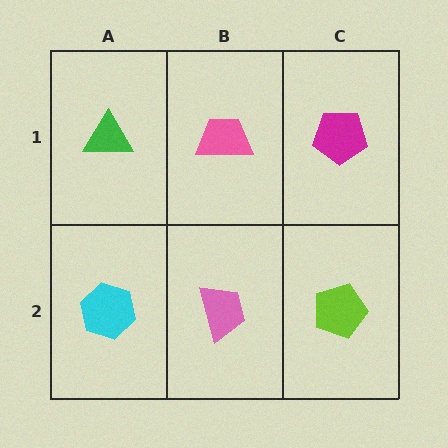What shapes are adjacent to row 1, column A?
A cyan hexagon (row 2, column A), a pink trapezoid (row 1, column B).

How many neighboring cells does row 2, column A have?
2.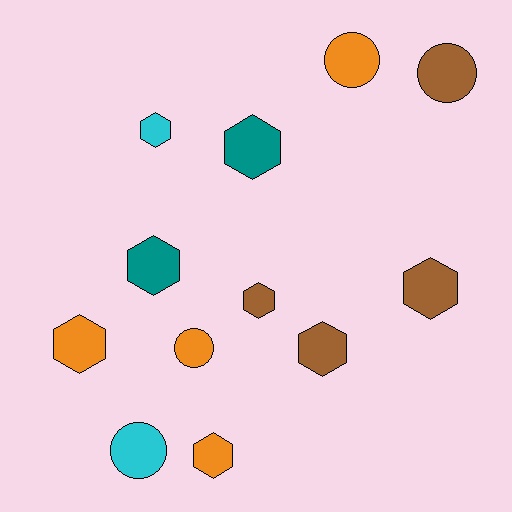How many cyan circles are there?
There is 1 cyan circle.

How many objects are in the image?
There are 12 objects.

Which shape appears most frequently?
Hexagon, with 8 objects.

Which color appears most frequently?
Brown, with 4 objects.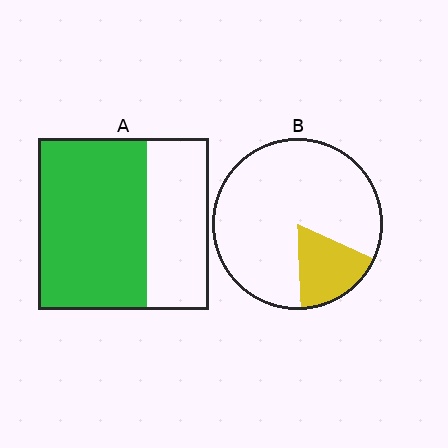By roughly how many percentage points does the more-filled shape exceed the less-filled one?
By roughly 45 percentage points (A over B).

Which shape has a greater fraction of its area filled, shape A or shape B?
Shape A.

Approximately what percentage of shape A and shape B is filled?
A is approximately 65% and B is approximately 20%.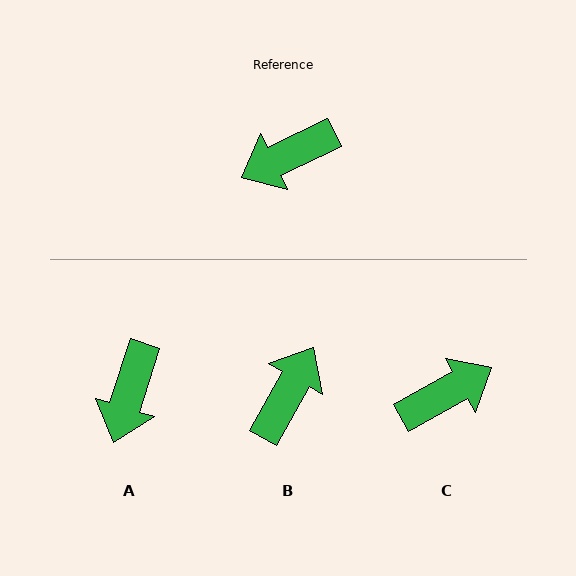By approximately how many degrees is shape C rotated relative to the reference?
Approximately 177 degrees clockwise.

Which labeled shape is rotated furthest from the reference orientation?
C, about 177 degrees away.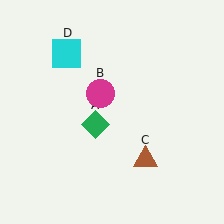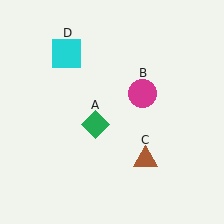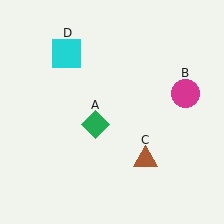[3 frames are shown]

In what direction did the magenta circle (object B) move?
The magenta circle (object B) moved right.